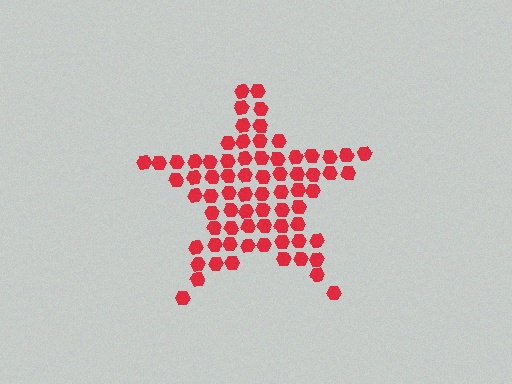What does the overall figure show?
The overall figure shows a star.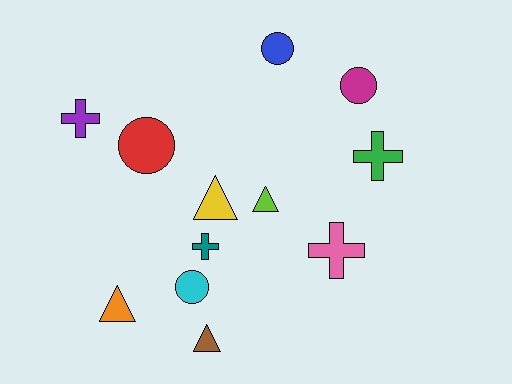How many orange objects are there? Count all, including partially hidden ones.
There is 1 orange object.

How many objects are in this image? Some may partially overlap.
There are 12 objects.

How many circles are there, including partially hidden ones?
There are 4 circles.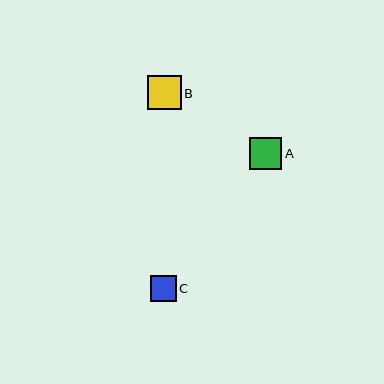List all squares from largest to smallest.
From largest to smallest: B, A, C.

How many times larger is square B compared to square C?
Square B is approximately 1.3 times the size of square C.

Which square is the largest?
Square B is the largest with a size of approximately 34 pixels.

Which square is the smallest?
Square C is the smallest with a size of approximately 26 pixels.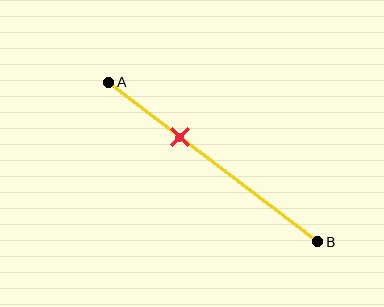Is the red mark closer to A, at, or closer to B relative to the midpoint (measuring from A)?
The red mark is closer to point A than the midpoint of segment AB.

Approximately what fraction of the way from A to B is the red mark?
The red mark is approximately 35% of the way from A to B.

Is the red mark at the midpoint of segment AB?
No, the mark is at about 35% from A, not at the 50% midpoint.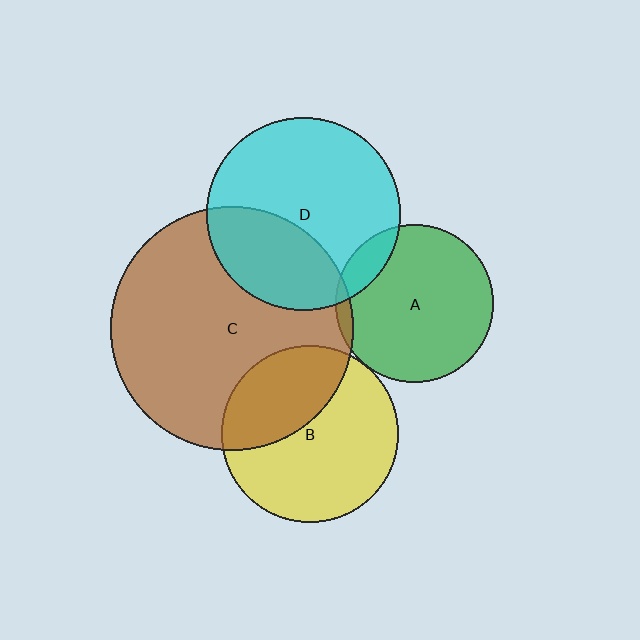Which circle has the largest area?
Circle C (brown).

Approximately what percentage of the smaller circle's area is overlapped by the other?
Approximately 5%.